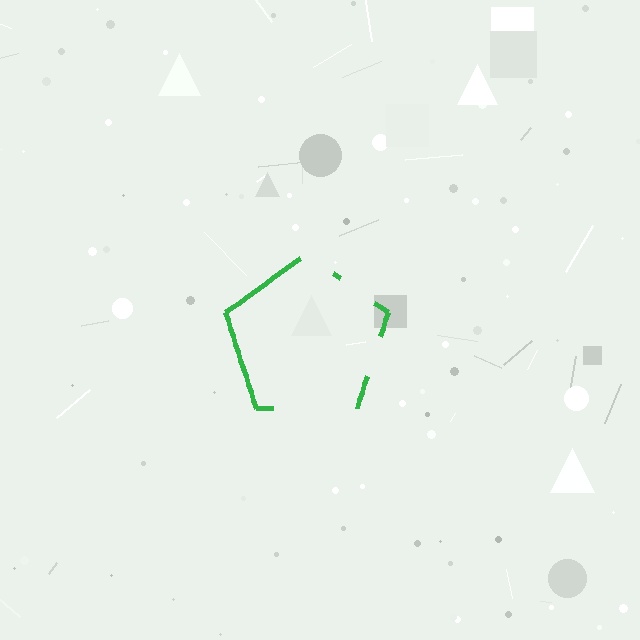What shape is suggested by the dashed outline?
The dashed outline suggests a pentagon.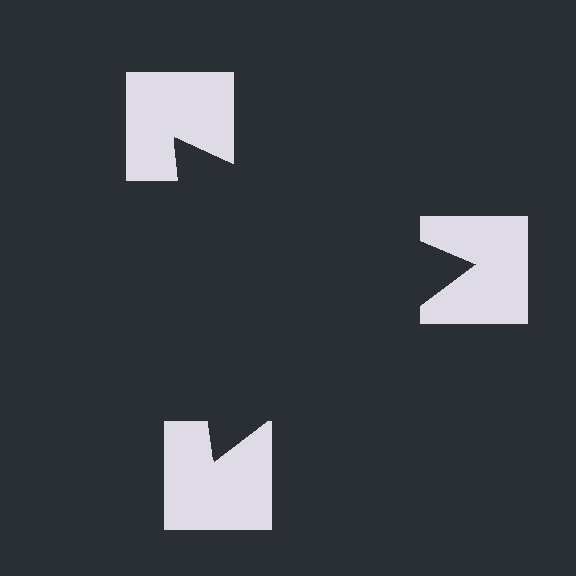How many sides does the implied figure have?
3 sides.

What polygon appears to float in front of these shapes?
An illusory triangle — its edges are inferred from the aligned wedge cuts in the notched squares, not physically drawn.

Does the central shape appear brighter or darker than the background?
It typically appears slightly darker than the background, even though no actual brightness change is drawn.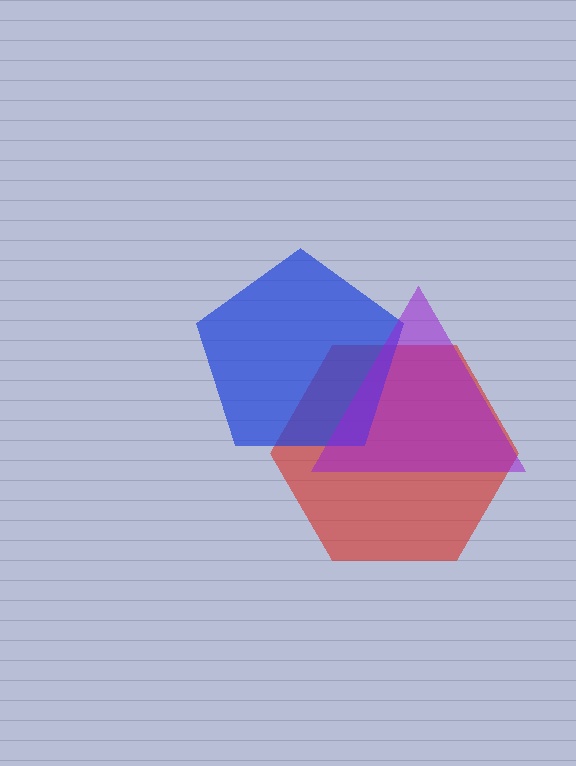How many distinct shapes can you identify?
There are 3 distinct shapes: a red hexagon, a blue pentagon, a purple triangle.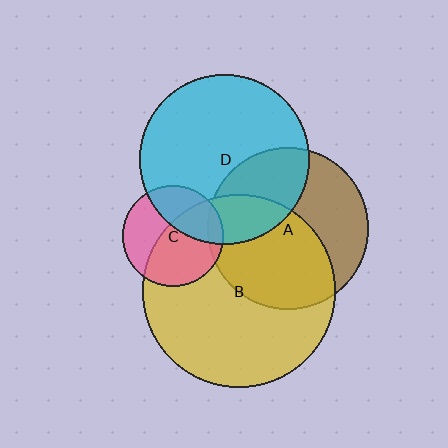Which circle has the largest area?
Circle B (yellow).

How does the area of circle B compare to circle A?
Approximately 1.4 times.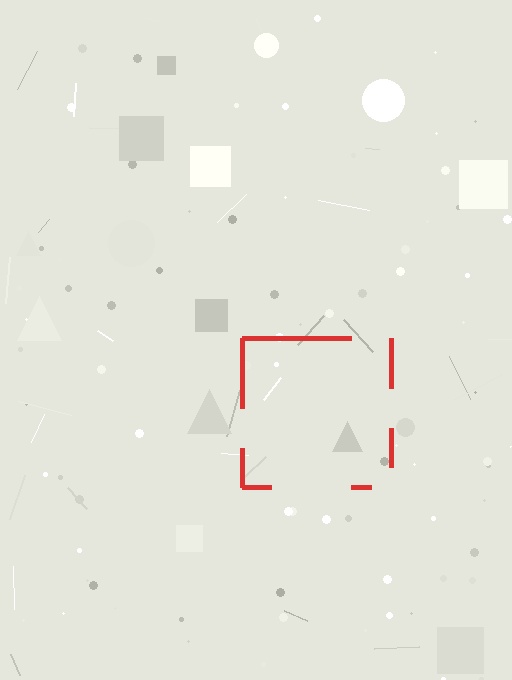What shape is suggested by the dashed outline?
The dashed outline suggests a square.